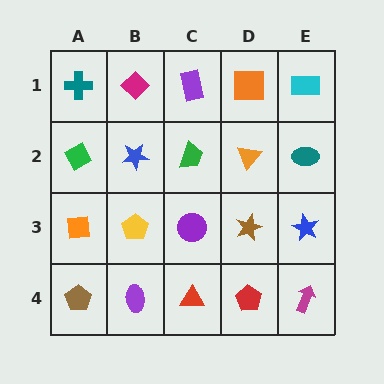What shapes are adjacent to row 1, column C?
A green trapezoid (row 2, column C), a magenta diamond (row 1, column B), an orange square (row 1, column D).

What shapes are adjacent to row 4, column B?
A yellow pentagon (row 3, column B), a brown pentagon (row 4, column A), a red triangle (row 4, column C).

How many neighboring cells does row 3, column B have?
4.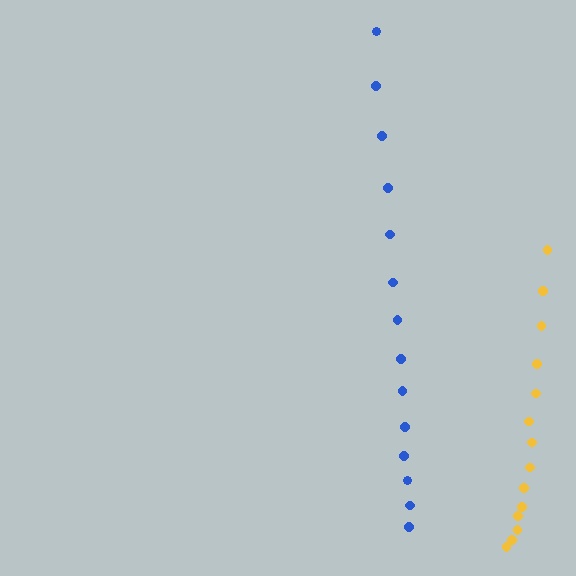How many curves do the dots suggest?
There are 2 distinct paths.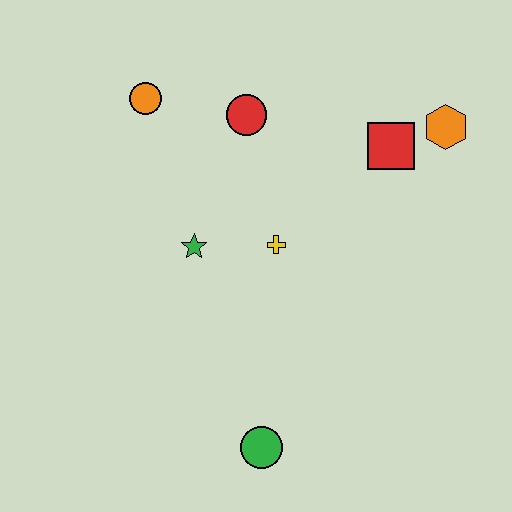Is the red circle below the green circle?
No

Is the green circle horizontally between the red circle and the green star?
No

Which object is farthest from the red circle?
The green circle is farthest from the red circle.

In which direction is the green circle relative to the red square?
The green circle is below the red square.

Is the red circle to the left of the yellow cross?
Yes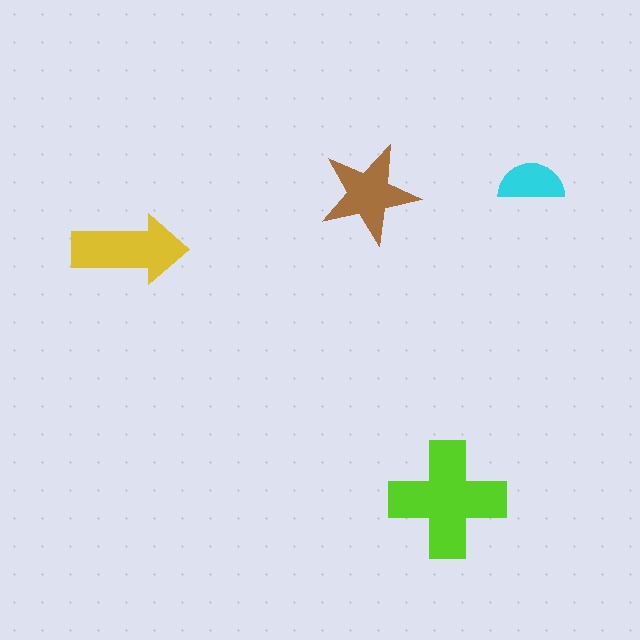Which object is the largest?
The lime cross.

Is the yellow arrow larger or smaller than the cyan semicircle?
Larger.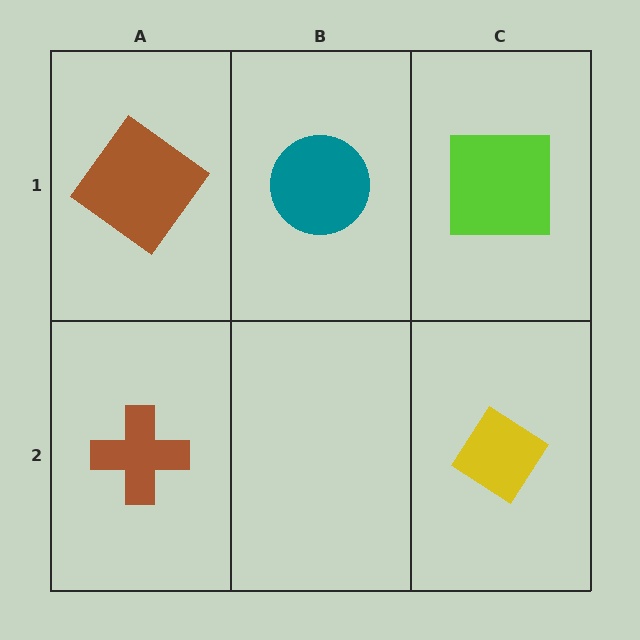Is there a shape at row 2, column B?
No, that cell is empty.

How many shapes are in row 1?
3 shapes.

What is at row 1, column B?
A teal circle.